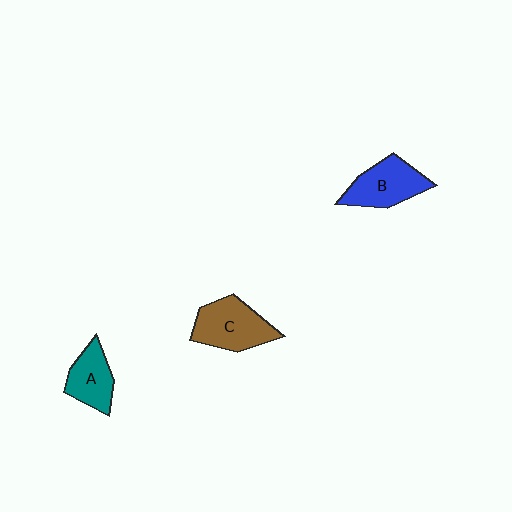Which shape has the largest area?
Shape C (brown).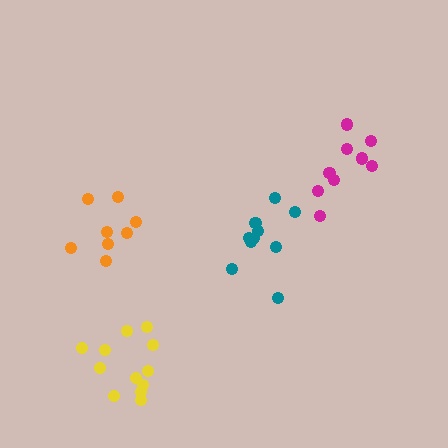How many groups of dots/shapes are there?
There are 4 groups.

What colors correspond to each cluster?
The clusters are colored: orange, yellow, magenta, teal.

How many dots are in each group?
Group 1: 8 dots, Group 2: 12 dots, Group 3: 9 dots, Group 4: 10 dots (39 total).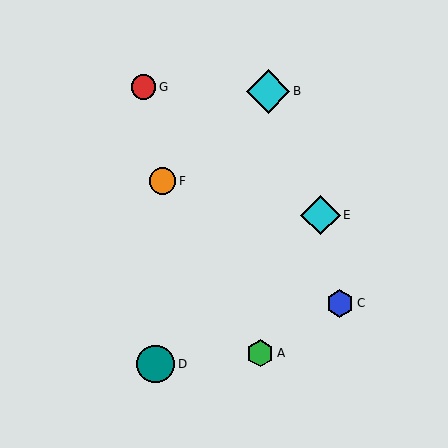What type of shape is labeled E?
Shape E is a cyan diamond.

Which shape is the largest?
The cyan diamond (labeled B) is the largest.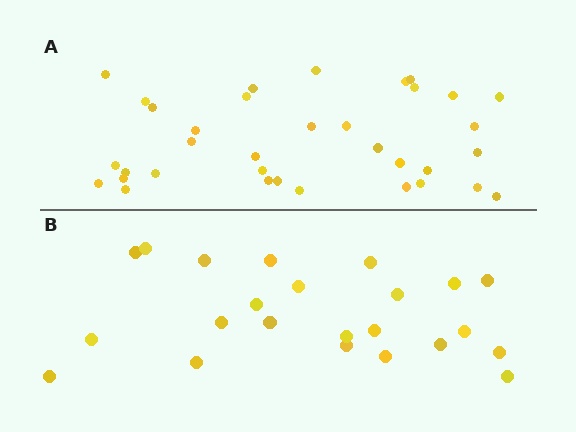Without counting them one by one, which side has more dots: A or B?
Region A (the top region) has more dots.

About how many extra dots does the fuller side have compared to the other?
Region A has roughly 12 or so more dots than region B.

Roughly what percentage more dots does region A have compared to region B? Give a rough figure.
About 50% more.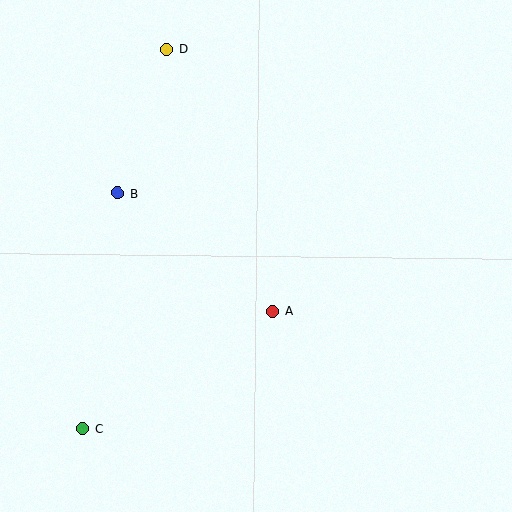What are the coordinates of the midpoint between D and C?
The midpoint between D and C is at (125, 239).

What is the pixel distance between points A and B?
The distance between A and B is 196 pixels.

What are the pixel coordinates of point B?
Point B is at (117, 193).